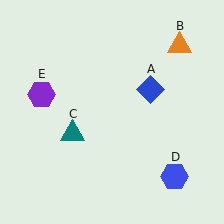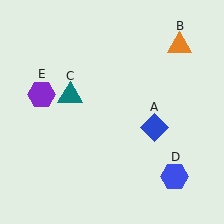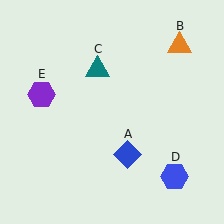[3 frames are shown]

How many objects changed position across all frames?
2 objects changed position: blue diamond (object A), teal triangle (object C).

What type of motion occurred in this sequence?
The blue diamond (object A), teal triangle (object C) rotated clockwise around the center of the scene.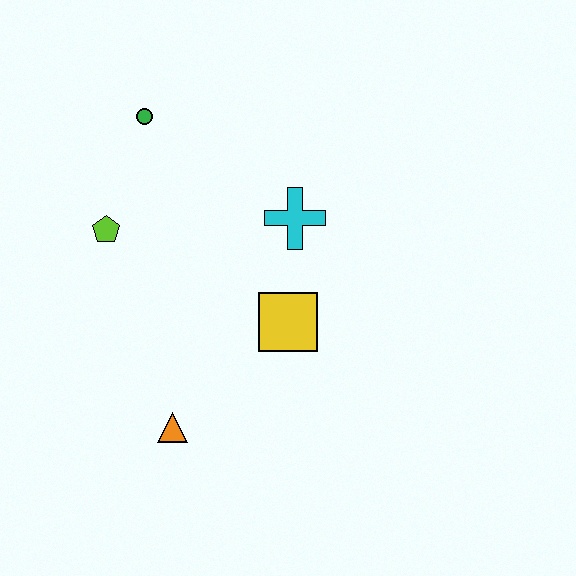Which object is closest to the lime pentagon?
The green circle is closest to the lime pentagon.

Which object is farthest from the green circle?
The orange triangle is farthest from the green circle.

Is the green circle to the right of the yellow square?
No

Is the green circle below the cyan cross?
No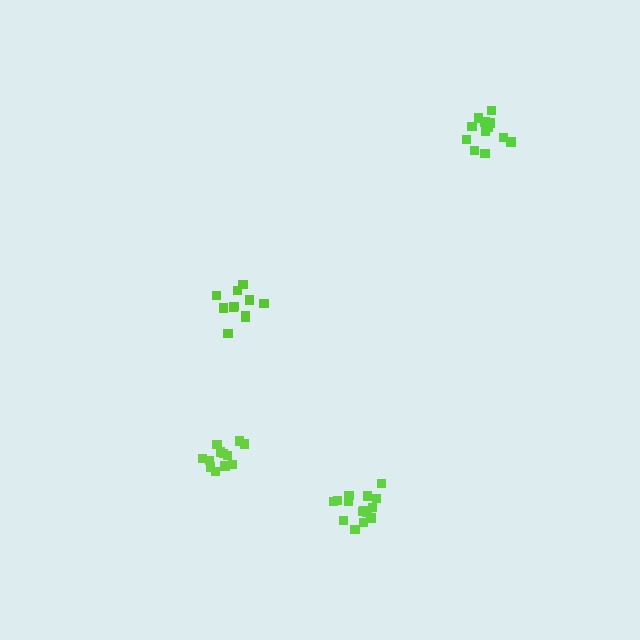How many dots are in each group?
Group 1: 13 dots, Group 2: 12 dots, Group 3: 11 dots, Group 4: 16 dots (52 total).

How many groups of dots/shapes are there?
There are 4 groups.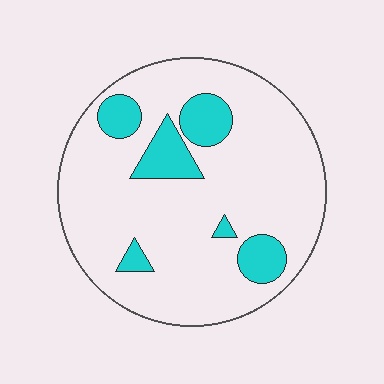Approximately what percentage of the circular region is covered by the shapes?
Approximately 15%.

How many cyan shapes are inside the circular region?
6.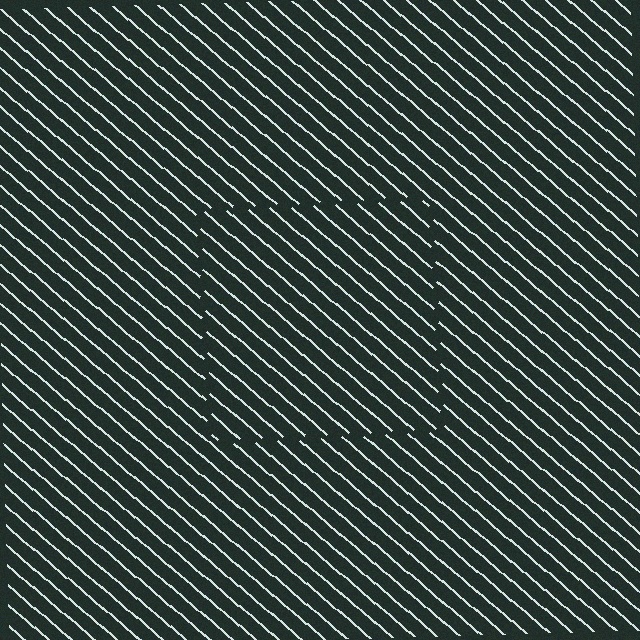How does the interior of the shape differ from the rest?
The interior of the shape contains the same grating, shifted by half a period — the contour is defined by the phase discontinuity where line-ends from the inner and outer gratings abut.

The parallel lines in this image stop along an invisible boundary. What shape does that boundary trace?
An illusory square. The interior of the shape contains the same grating, shifted by half a period — the contour is defined by the phase discontinuity where line-ends from the inner and outer gratings abut.